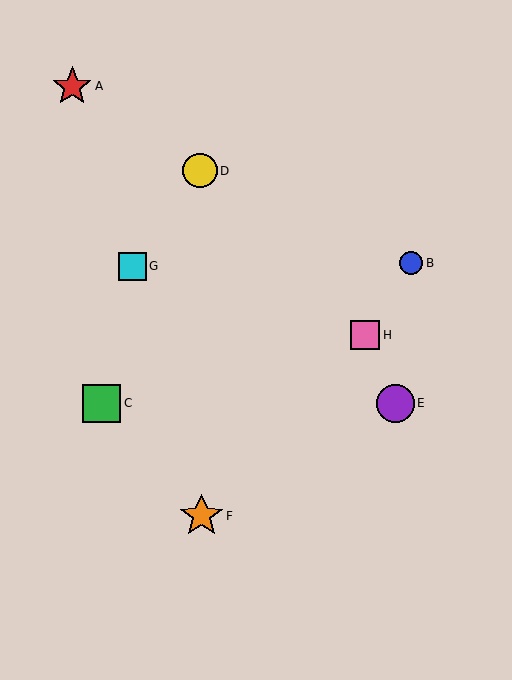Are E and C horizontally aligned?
Yes, both are at y≈403.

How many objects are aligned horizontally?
2 objects (C, E) are aligned horizontally.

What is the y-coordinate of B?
Object B is at y≈263.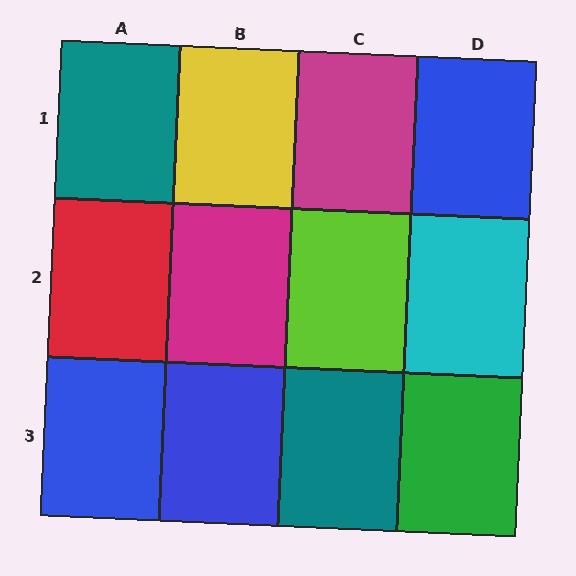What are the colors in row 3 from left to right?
Blue, blue, teal, green.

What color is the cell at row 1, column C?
Magenta.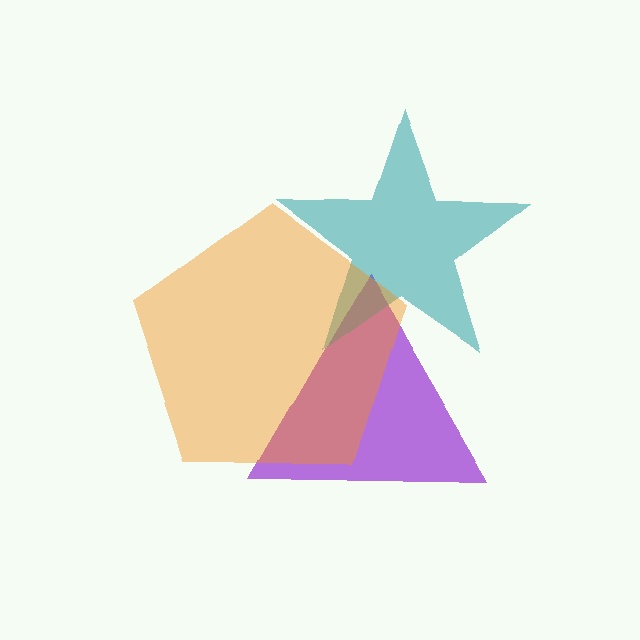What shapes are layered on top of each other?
The layered shapes are: a purple triangle, a teal star, an orange pentagon.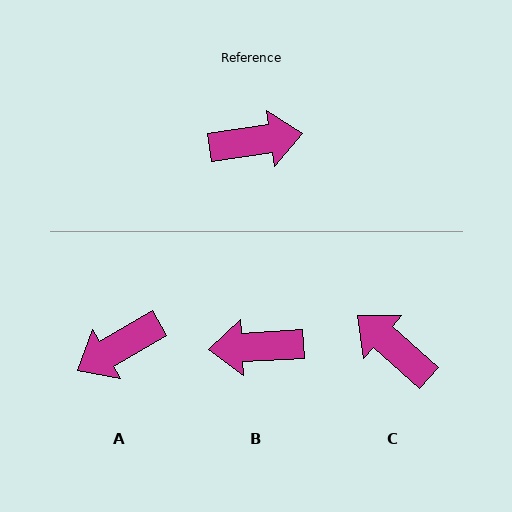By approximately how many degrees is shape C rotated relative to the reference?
Approximately 130 degrees counter-clockwise.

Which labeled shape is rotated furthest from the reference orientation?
B, about 175 degrees away.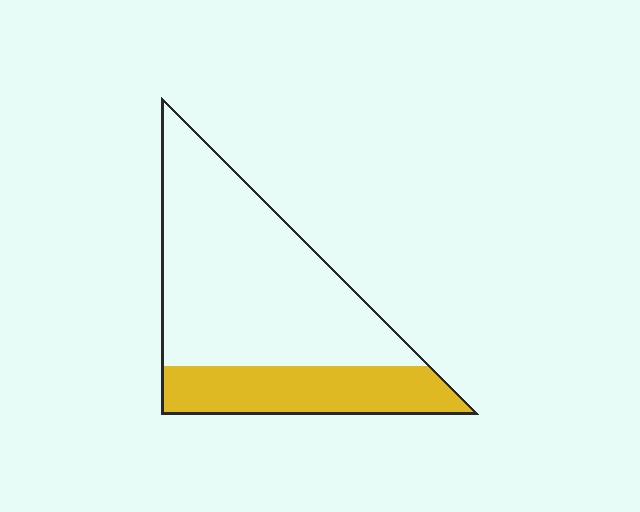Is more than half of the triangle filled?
No.